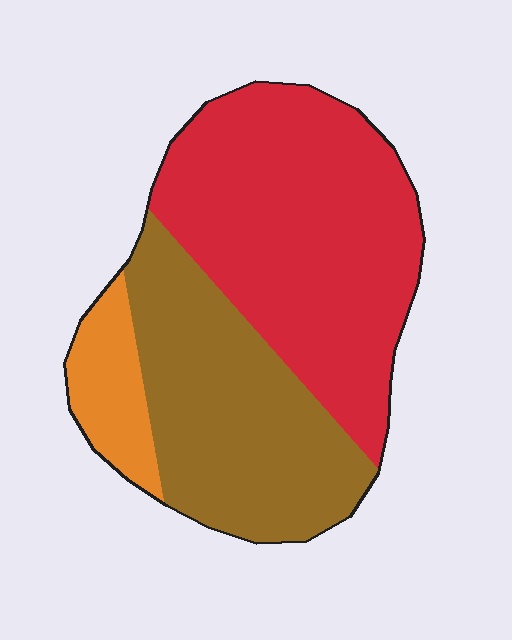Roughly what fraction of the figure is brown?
Brown covers about 35% of the figure.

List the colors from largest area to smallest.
From largest to smallest: red, brown, orange.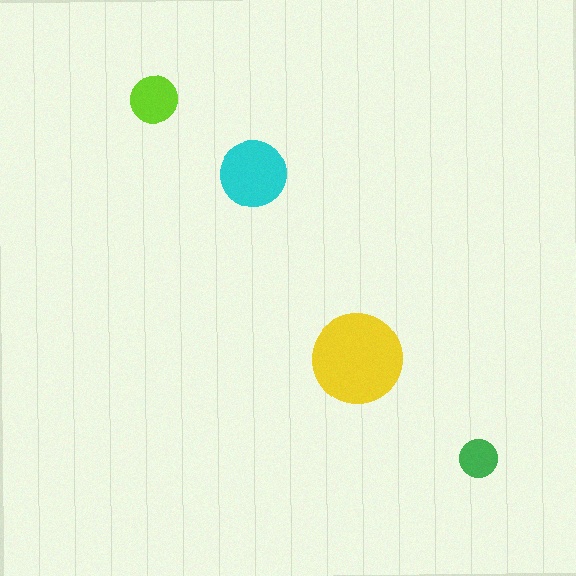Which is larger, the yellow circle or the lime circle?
The yellow one.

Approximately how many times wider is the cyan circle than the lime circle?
About 1.5 times wider.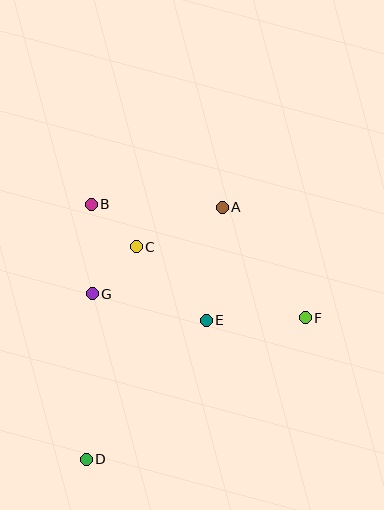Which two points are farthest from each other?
Points A and D are farthest from each other.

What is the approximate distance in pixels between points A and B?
The distance between A and B is approximately 131 pixels.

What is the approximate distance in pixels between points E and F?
The distance between E and F is approximately 99 pixels.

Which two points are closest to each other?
Points B and C are closest to each other.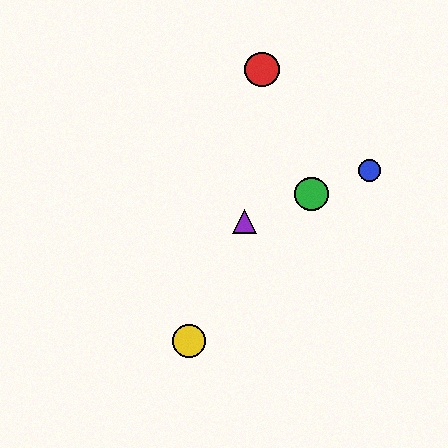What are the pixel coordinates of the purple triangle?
The purple triangle is at (244, 222).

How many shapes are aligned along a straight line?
3 shapes (the blue circle, the green circle, the purple triangle) are aligned along a straight line.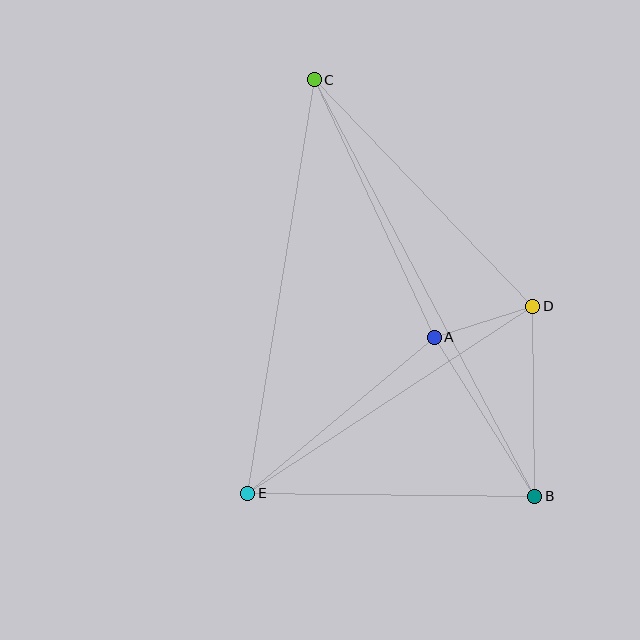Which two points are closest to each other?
Points A and D are closest to each other.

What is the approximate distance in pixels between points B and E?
The distance between B and E is approximately 287 pixels.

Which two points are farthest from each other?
Points B and C are farthest from each other.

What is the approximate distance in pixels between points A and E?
The distance between A and E is approximately 243 pixels.